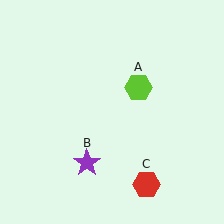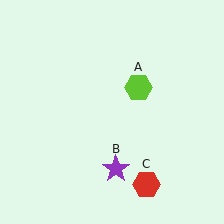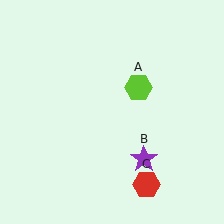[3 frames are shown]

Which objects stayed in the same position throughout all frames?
Lime hexagon (object A) and red hexagon (object C) remained stationary.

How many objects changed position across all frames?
1 object changed position: purple star (object B).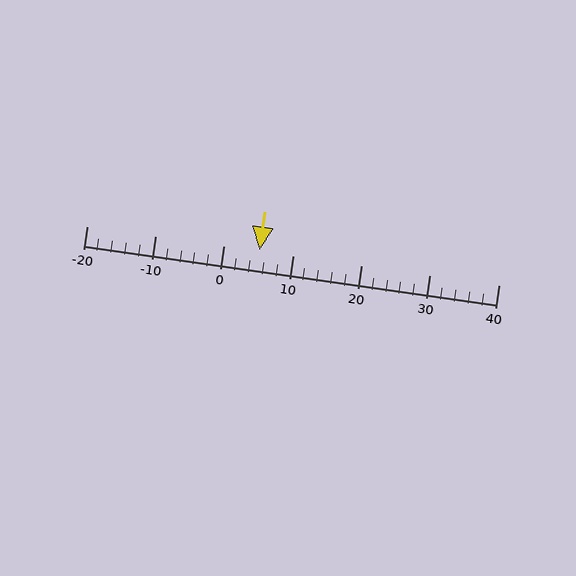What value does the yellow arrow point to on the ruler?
The yellow arrow points to approximately 5.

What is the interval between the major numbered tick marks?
The major tick marks are spaced 10 units apart.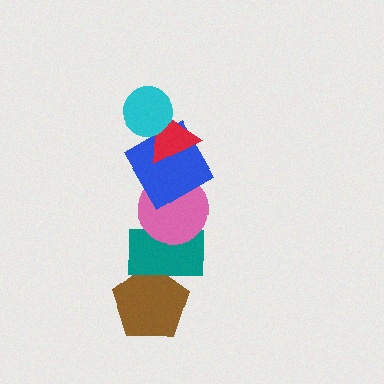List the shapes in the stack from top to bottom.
From top to bottom: the cyan circle, the red triangle, the blue diamond, the pink circle, the teal rectangle, the brown pentagon.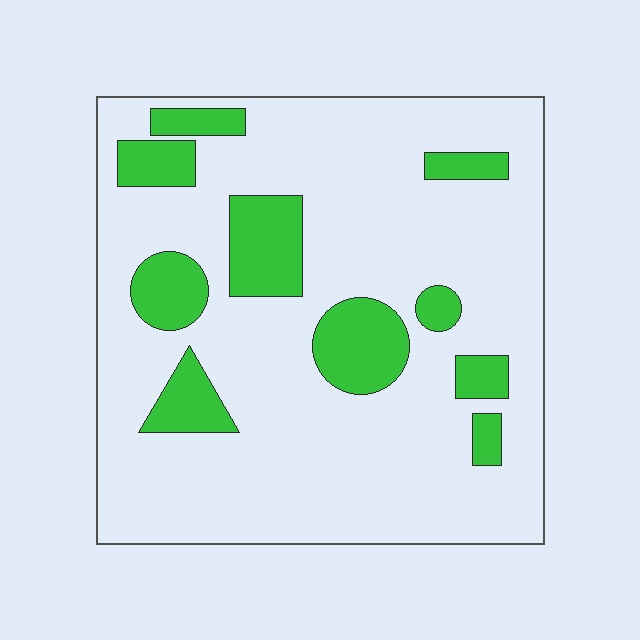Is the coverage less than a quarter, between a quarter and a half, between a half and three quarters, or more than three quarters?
Less than a quarter.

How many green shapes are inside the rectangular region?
10.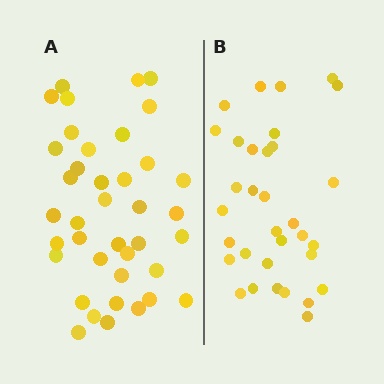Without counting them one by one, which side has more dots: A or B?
Region A (the left region) has more dots.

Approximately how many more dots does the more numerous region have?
Region A has about 6 more dots than region B.